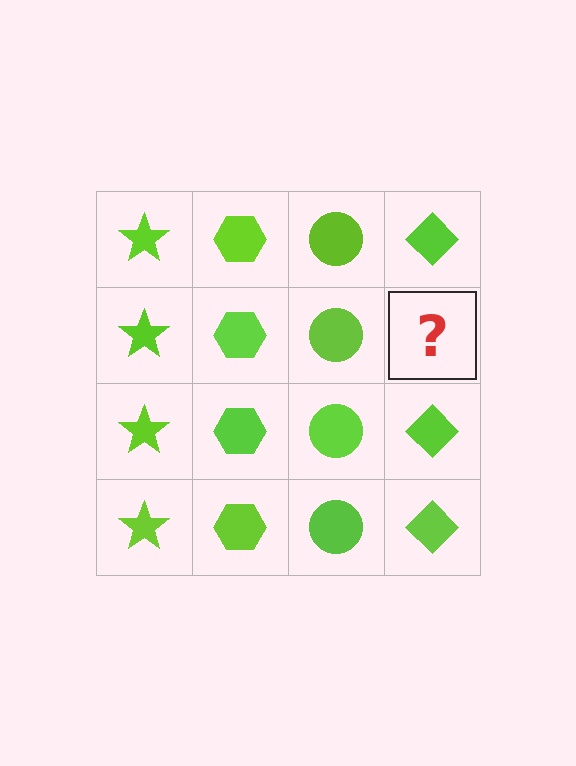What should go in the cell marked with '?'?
The missing cell should contain a lime diamond.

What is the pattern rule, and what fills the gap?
The rule is that each column has a consistent shape. The gap should be filled with a lime diamond.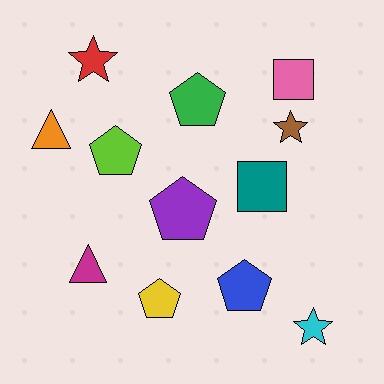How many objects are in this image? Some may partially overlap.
There are 12 objects.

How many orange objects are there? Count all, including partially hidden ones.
There is 1 orange object.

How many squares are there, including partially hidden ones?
There are 2 squares.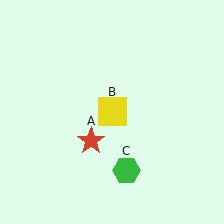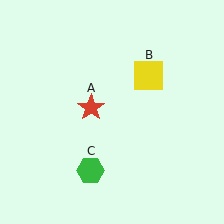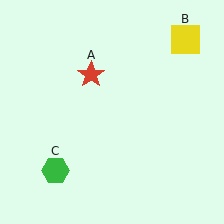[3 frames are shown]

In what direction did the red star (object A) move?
The red star (object A) moved up.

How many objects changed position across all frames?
3 objects changed position: red star (object A), yellow square (object B), green hexagon (object C).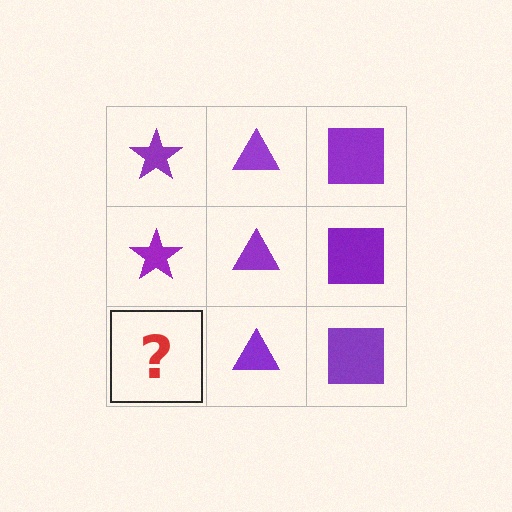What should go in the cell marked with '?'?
The missing cell should contain a purple star.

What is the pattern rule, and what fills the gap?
The rule is that each column has a consistent shape. The gap should be filled with a purple star.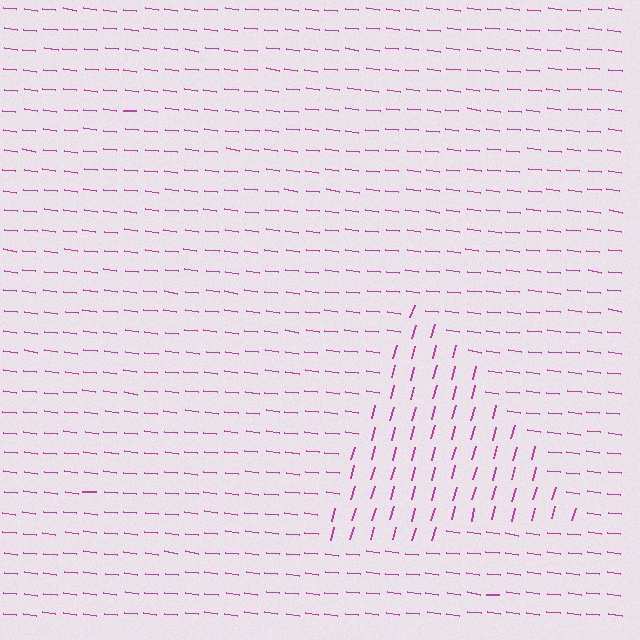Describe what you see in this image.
The image is filled with small magenta line segments. A triangle region in the image has lines oriented differently from the surrounding lines, creating a visible texture boundary.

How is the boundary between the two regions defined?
The boundary is defined purely by a change in line orientation (approximately 82 degrees difference). All lines are the same color and thickness.